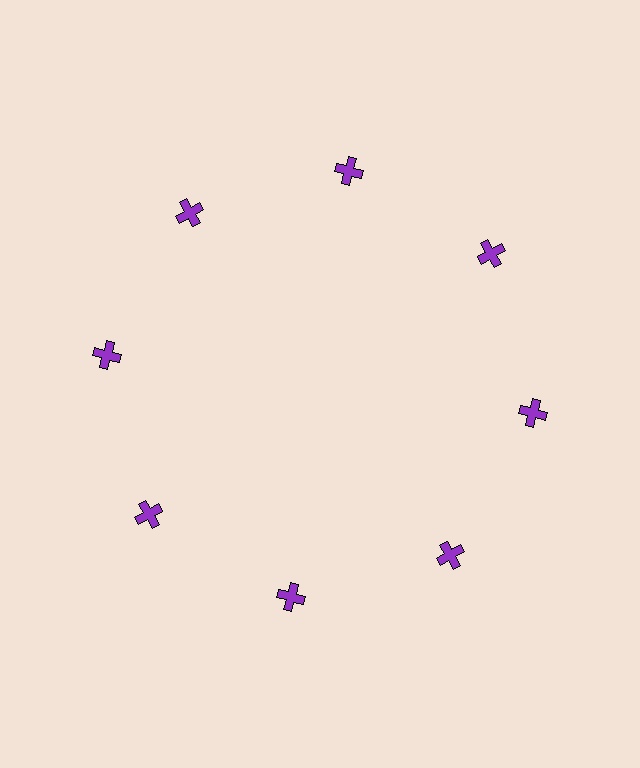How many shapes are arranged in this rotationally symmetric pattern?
There are 8 shapes, arranged in 8 groups of 1.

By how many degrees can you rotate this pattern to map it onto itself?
The pattern maps onto itself every 45 degrees of rotation.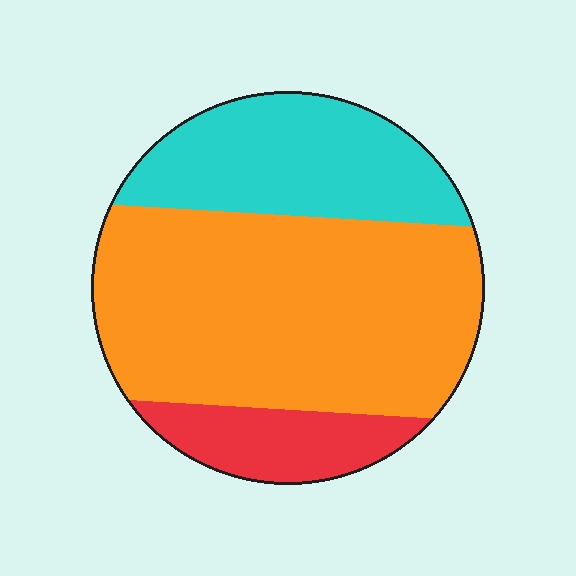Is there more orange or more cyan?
Orange.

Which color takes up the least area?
Red, at roughly 15%.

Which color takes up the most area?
Orange, at roughly 60%.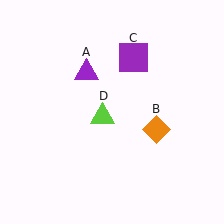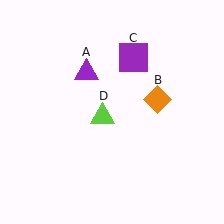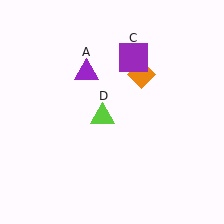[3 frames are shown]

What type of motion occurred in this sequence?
The orange diamond (object B) rotated counterclockwise around the center of the scene.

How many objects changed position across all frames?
1 object changed position: orange diamond (object B).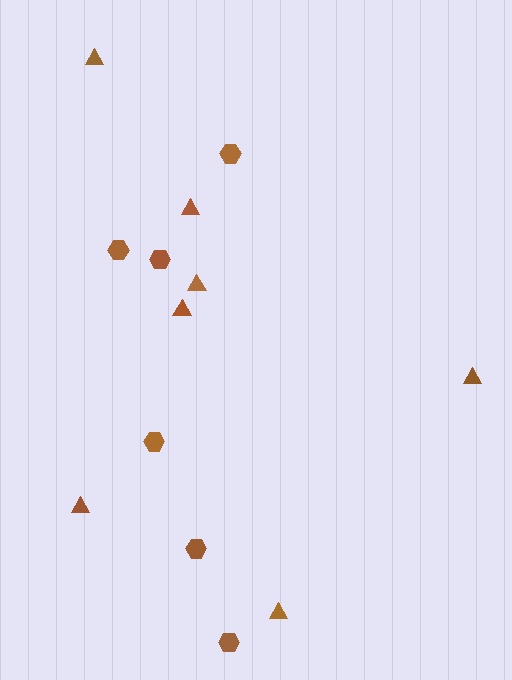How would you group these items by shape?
There are 2 groups: one group of hexagons (6) and one group of triangles (7).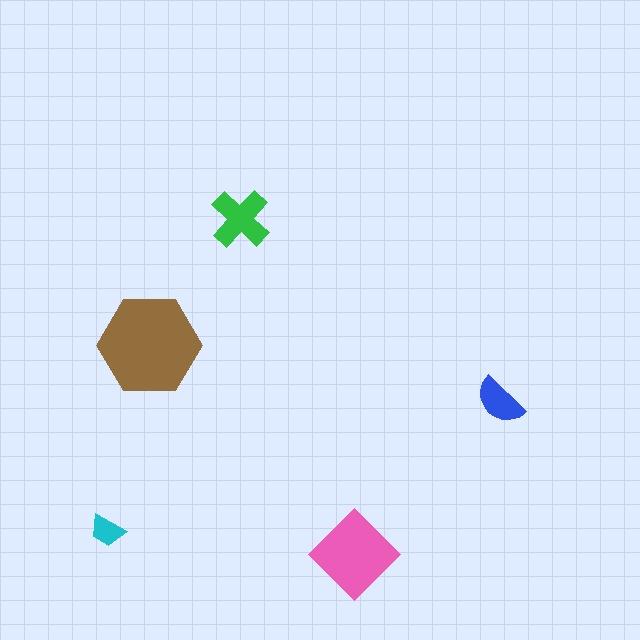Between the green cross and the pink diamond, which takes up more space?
The pink diamond.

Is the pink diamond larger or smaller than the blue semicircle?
Larger.